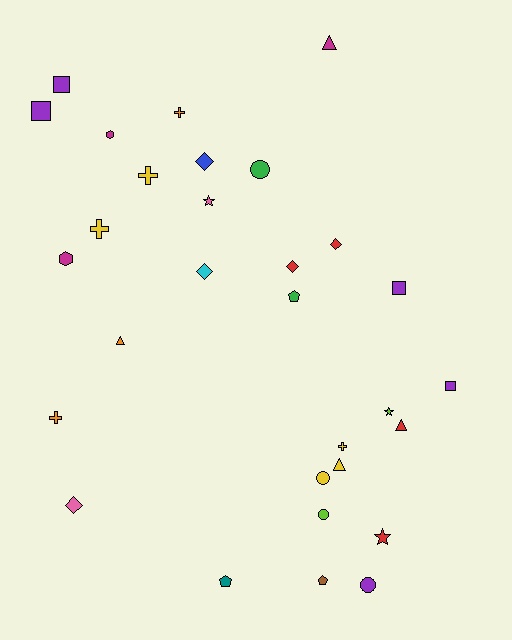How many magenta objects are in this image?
There are 3 magenta objects.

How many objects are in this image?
There are 30 objects.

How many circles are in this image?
There are 4 circles.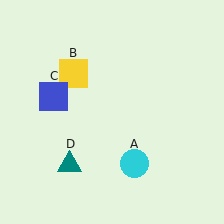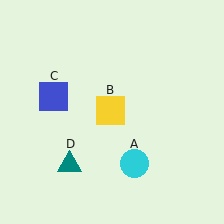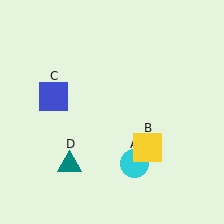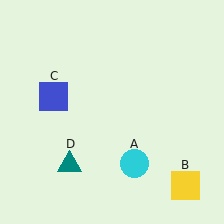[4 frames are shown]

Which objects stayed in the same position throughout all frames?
Cyan circle (object A) and blue square (object C) and teal triangle (object D) remained stationary.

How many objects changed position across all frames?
1 object changed position: yellow square (object B).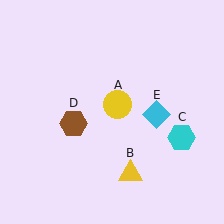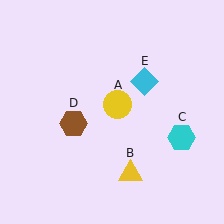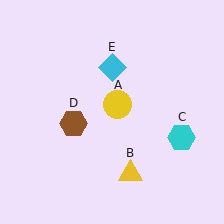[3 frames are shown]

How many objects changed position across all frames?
1 object changed position: cyan diamond (object E).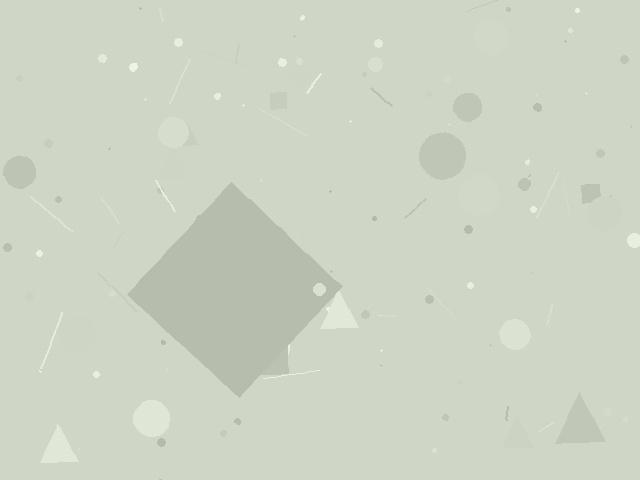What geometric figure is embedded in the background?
A diamond is embedded in the background.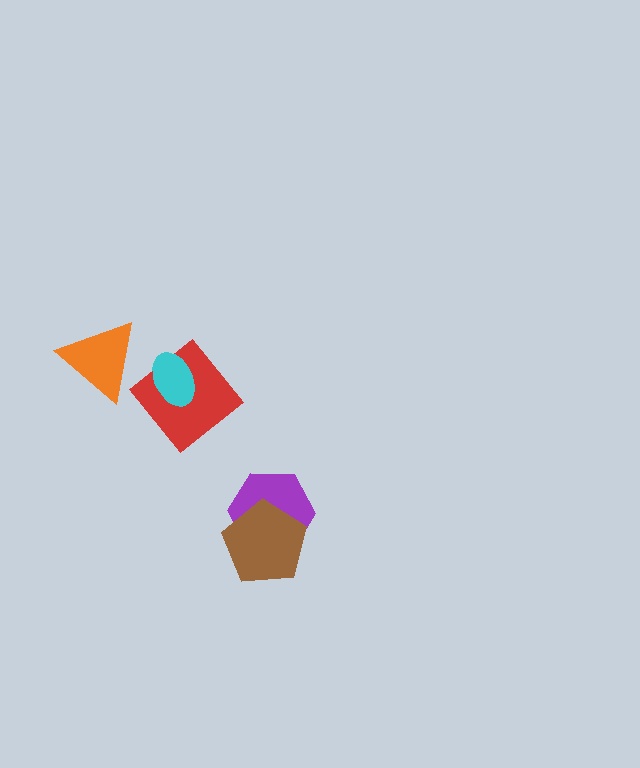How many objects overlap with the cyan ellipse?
1 object overlaps with the cyan ellipse.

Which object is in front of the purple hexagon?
The brown pentagon is in front of the purple hexagon.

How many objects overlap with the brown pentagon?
1 object overlaps with the brown pentagon.